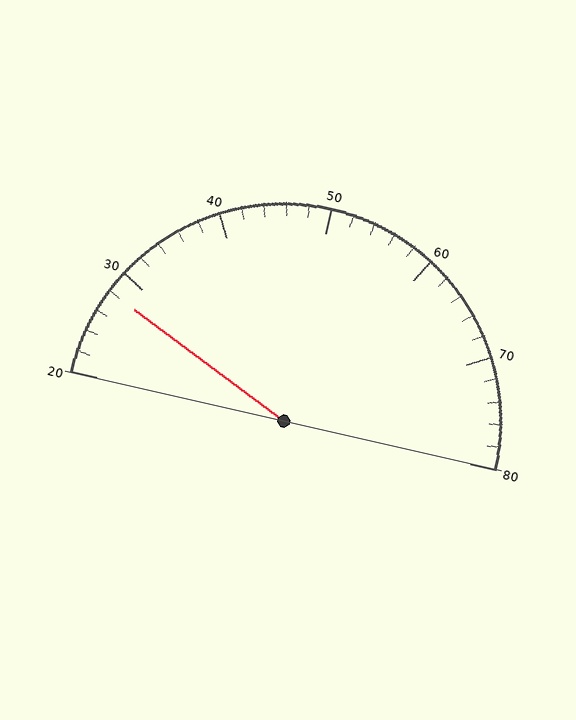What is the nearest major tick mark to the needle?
The nearest major tick mark is 30.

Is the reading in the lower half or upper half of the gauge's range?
The reading is in the lower half of the range (20 to 80).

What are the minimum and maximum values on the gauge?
The gauge ranges from 20 to 80.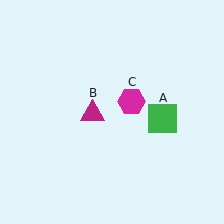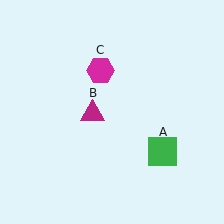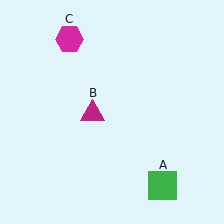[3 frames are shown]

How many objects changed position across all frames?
2 objects changed position: green square (object A), magenta hexagon (object C).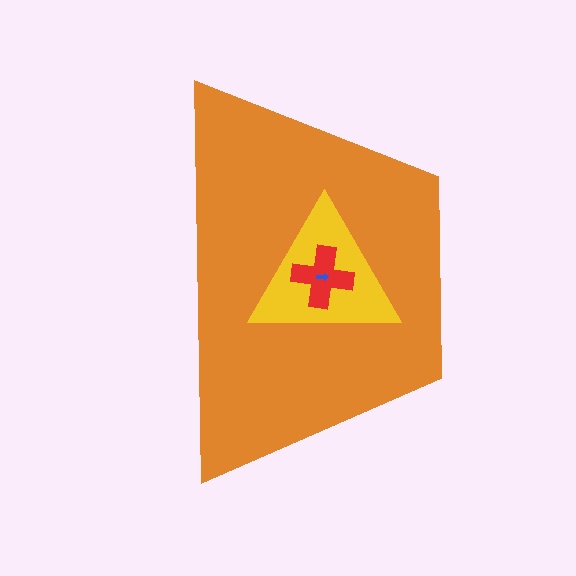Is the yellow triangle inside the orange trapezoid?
Yes.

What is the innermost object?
The blue arrow.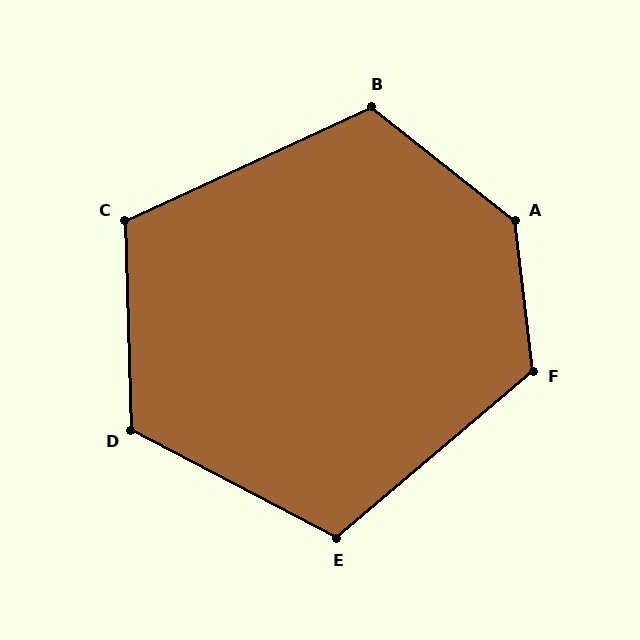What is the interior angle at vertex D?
Approximately 119 degrees (obtuse).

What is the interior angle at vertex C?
Approximately 113 degrees (obtuse).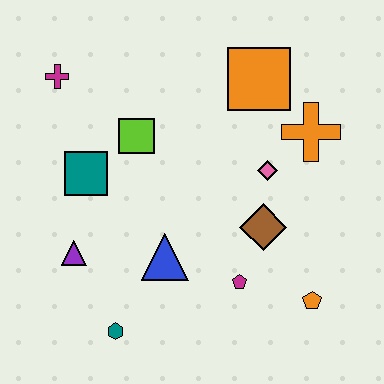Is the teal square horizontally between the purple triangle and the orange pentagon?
Yes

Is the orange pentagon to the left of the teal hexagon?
No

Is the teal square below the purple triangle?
No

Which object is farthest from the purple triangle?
The orange cross is farthest from the purple triangle.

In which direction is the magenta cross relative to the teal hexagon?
The magenta cross is above the teal hexagon.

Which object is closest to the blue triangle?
The magenta pentagon is closest to the blue triangle.